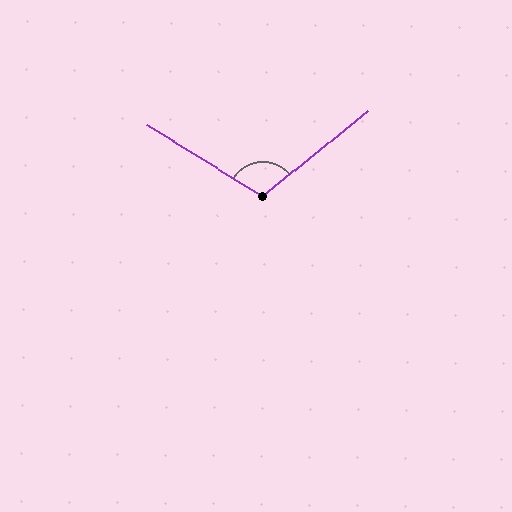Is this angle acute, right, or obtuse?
It is obtuse.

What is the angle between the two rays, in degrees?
Approximately 109 degrees.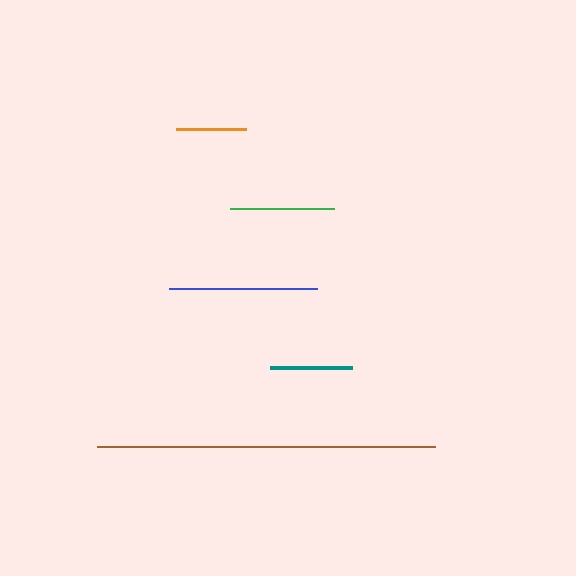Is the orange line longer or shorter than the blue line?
The blue line is longer than the orange line.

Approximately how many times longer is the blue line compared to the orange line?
The blue line is approximately 2.1 times the length of the orange line.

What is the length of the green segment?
The green segment is approximately 104 pixels long.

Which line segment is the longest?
The brown line is the longest at approximately 338 pixels.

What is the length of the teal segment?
The teal segment is approximately 82 pixels long.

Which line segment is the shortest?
The orange line is the shortest at approximately 70 pixels.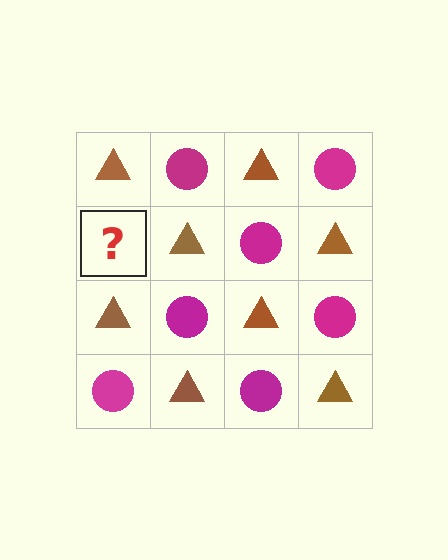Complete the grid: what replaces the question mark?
The question mark should be replaced with a magenta circle.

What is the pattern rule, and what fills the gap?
The rule is that it alternates brown triangle and magenta circle in a checkerboard pattern. The gap should be filled with a magenta circle.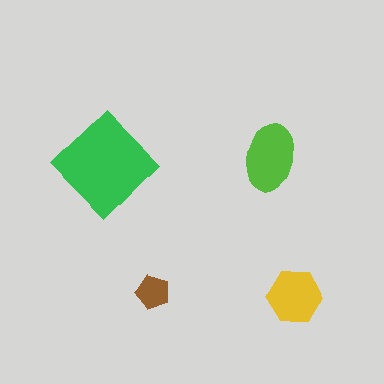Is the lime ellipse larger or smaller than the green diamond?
Smaller.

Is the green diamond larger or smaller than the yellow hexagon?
Larger.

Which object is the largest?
The green diamond.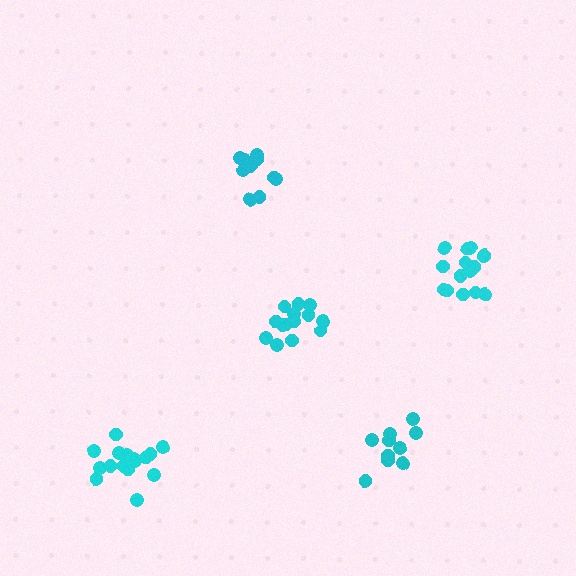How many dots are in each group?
Group 1: 10 dots, Group 2: 14 dots, Group 3: 16 dots, Group 4: 10 dots, Group 5: 15 dots (65 total).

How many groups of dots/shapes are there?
There are 5 groups.